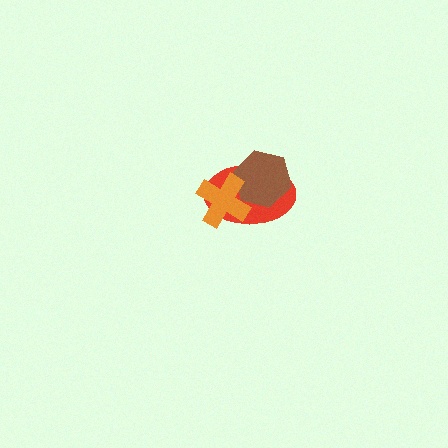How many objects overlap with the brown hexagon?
2 objects overlap with the brown hexagon.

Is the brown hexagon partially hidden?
Yes, it is partially covered by another shape.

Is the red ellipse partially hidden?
Yes, it is partially covered by another shape.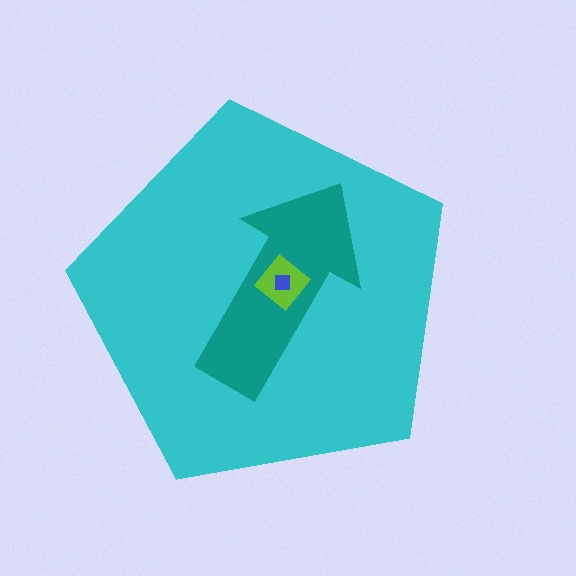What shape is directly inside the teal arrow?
The lime diamond.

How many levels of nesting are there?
4.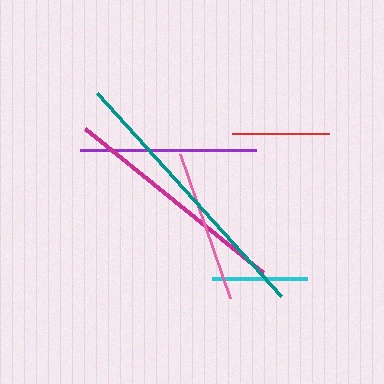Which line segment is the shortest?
The cyan line is the shortest at approximately 95 pixels.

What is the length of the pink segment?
The pink segment is approximately 152 pixels long.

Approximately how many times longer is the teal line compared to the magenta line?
The teal line is approximately 1.2 times the length of the magenta line.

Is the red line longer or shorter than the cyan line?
The red line is longer than the cyan line.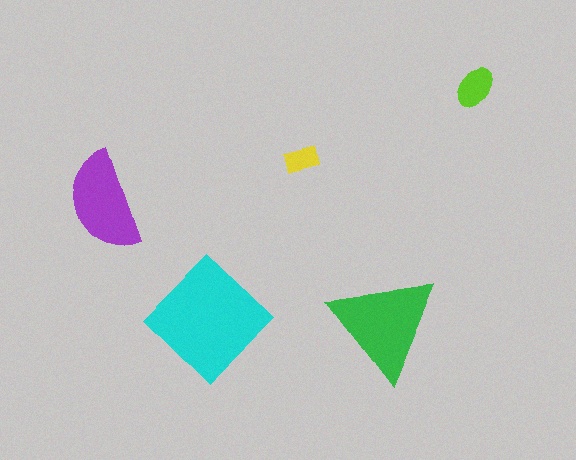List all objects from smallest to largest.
The yellow rectangle, the lime ellipse, the purple semicircle, the green triangle, the cyan diamond.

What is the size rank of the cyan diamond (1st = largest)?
1st.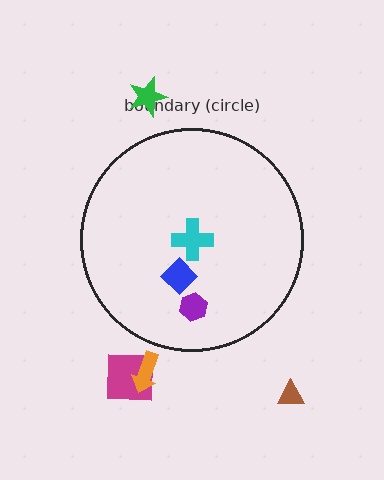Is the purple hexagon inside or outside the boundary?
Inside.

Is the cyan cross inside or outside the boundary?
Inside.